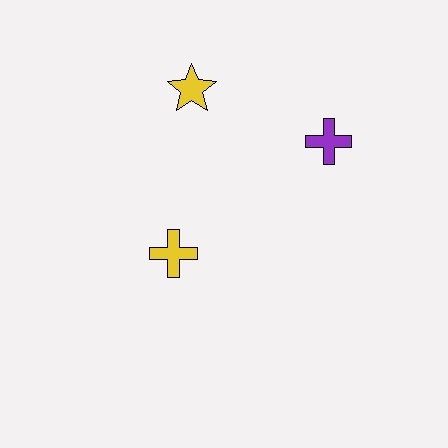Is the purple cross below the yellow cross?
No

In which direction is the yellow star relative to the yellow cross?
The yellow star is above the yellow cross.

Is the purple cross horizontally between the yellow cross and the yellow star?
No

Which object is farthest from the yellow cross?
The purple cross is farthest from the yellow cross.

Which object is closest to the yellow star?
The purple cross is closest to the yellow star.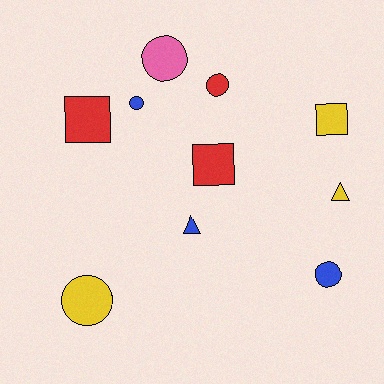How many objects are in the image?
There are 10 objects.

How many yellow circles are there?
There is 1 yellow circle.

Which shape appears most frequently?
Circle, with 5 objects.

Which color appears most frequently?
Blue, with 3 objects.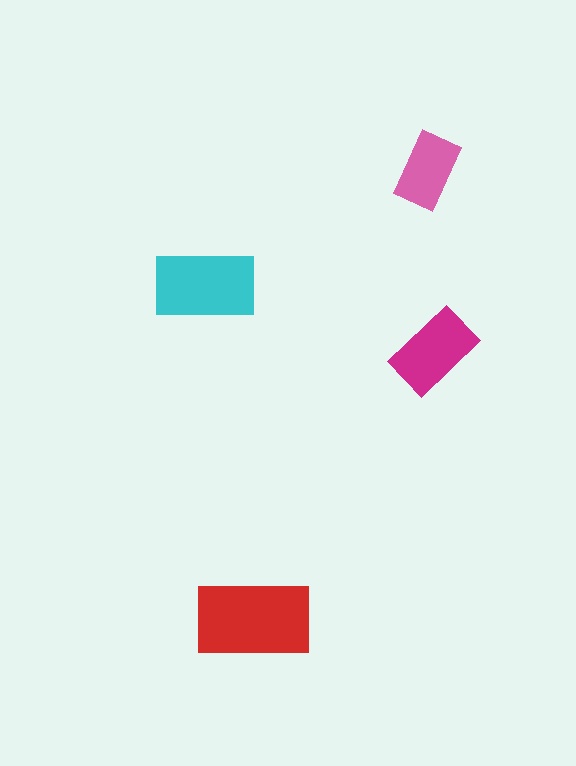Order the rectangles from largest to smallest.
the red one, the cyan one, the magenta one, the pink one.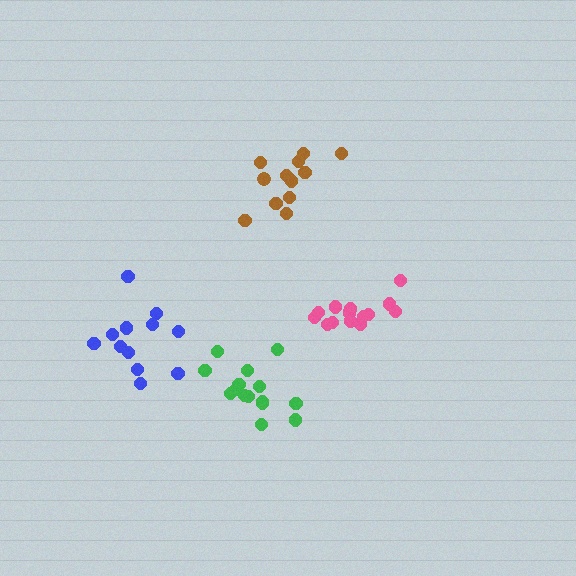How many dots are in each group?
Group 1: 15 dots, Group 2: 15 dots, Group 3: 12 dots, Group 4: 12 dots (54 total).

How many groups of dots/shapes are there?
There are 4 groups.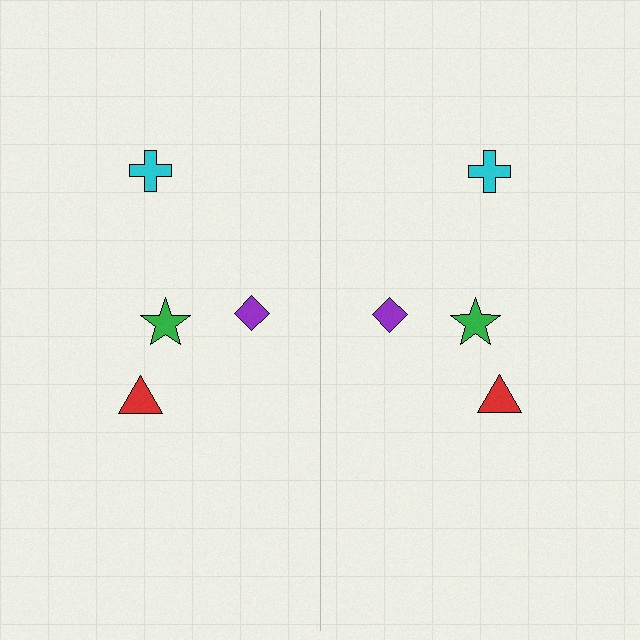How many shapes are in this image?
There are 8 shapes in this image.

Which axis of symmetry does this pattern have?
The pattern has a vertical axis of symmetry running through the center of the image.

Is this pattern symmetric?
Yes, this pattern has bilateral (reflection) symmetry.